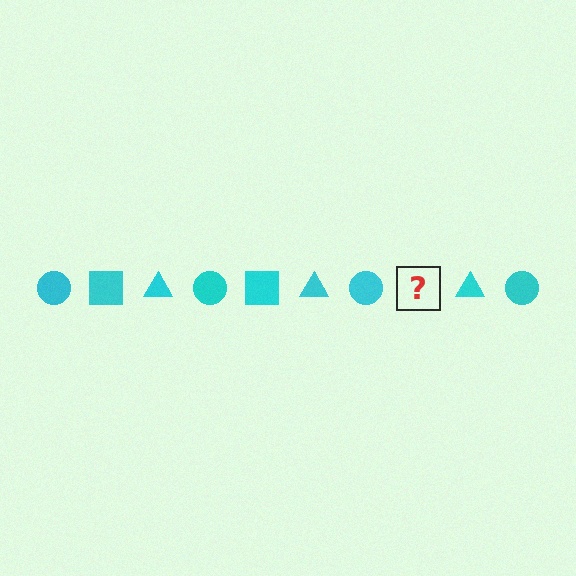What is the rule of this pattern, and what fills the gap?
The rule is that the pattern cycles through circle, square, triangle shapes in cyan. The gap should be filled with a cyan square.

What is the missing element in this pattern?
The missing element is a cyan square.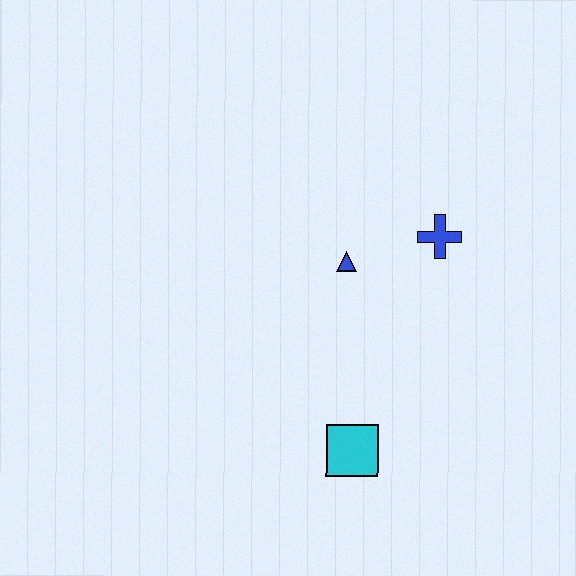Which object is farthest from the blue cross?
The cyan square is farthest from the blue cross.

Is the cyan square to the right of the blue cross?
No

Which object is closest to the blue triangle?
The blue cross is closest to the blue triangle.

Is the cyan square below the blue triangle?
Yes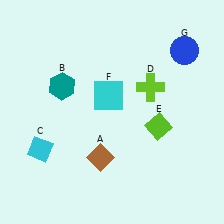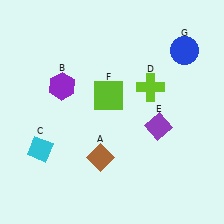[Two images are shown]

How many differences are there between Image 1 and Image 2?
There are 3 differences between the two images.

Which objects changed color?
B changed from teal to purple. E changed from lime to purple. F changed from cyan to lime.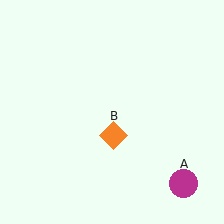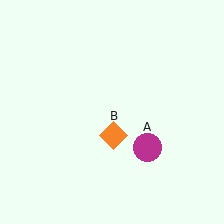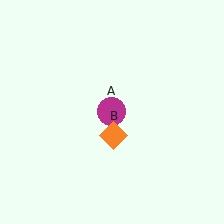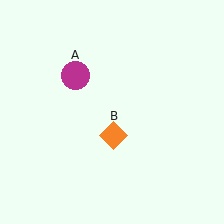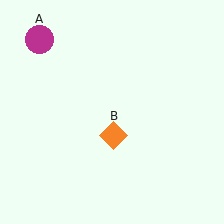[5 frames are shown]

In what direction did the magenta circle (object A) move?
The magenta circle (object A) moved up and to the left.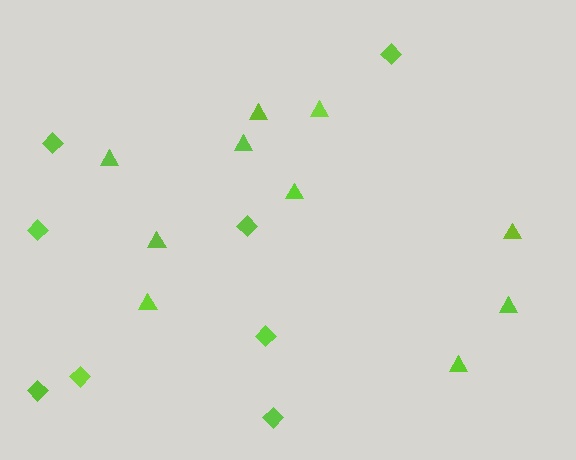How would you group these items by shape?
There are 2 groups: one group of diamonds (8) and one group of triangles (10).